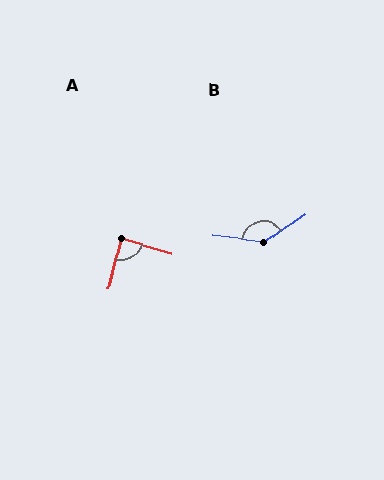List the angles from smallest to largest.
A (86°), B (139°).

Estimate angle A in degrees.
Approximately 86 degrees.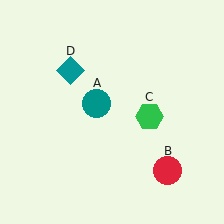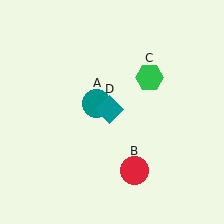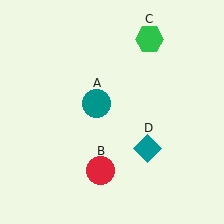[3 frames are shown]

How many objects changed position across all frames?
3 objects changed position: red circle (object B), green hexagon (object C), teal diamond (object D).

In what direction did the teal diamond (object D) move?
The teal diamond (object D) moved down and to the right.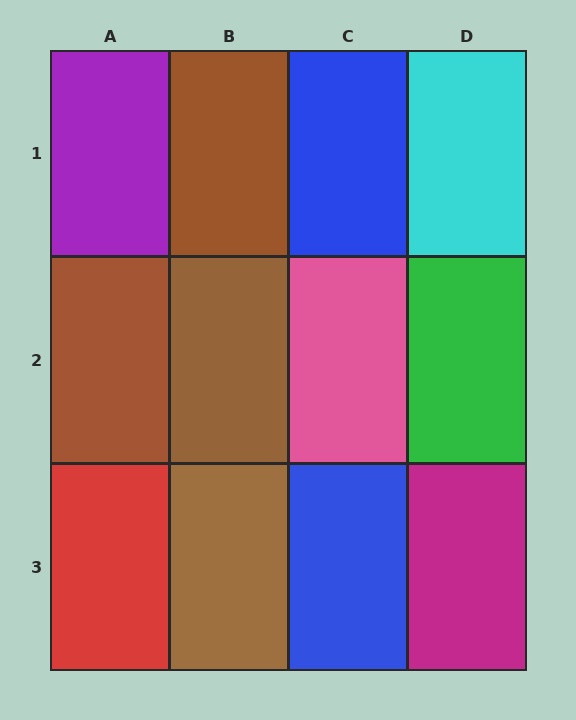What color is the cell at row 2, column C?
Pink.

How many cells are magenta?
1 cell is magenta.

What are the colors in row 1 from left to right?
Purple, brown, blue, cyan.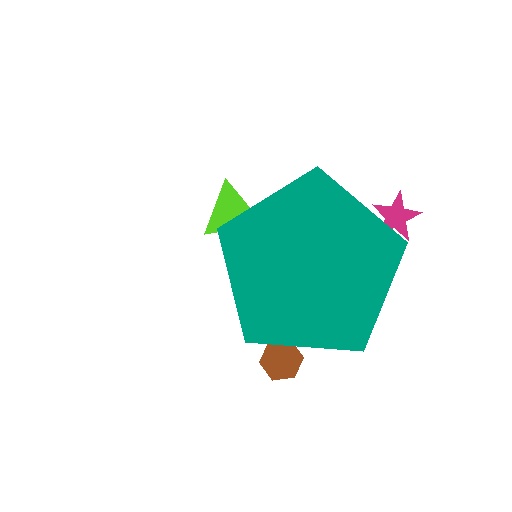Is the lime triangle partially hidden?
Yes, the lime triangle is partially hidden behind the teal pentagon.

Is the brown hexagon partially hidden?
Yes, the brown hexagon is partially hidden behind the teal pentagon.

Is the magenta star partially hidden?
Yes, the magenta star is partially hidden behind the teal pentagon.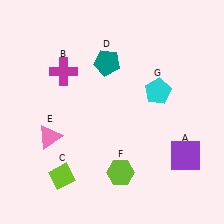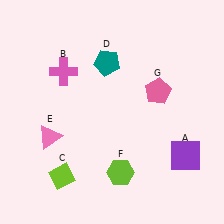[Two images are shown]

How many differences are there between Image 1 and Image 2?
There are 2 differences between the two images.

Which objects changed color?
B changed from magenta to pink. G changed from cyan to pink.